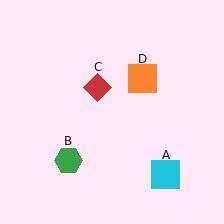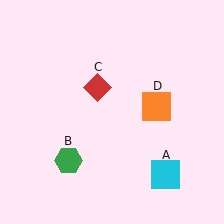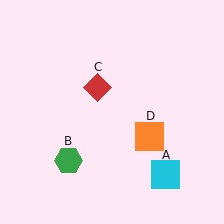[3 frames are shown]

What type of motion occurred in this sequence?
The orange square (object D) rotated clockwise around the center of the scene.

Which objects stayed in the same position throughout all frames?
Cyan square (object A) and green hexagon (object B) and red diamond (object C) remained stationary.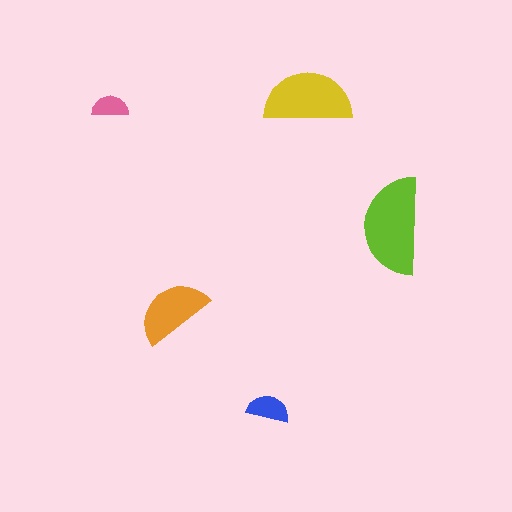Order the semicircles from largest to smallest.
the lime one, the yellow one, the orange one, the blue one, the pink one.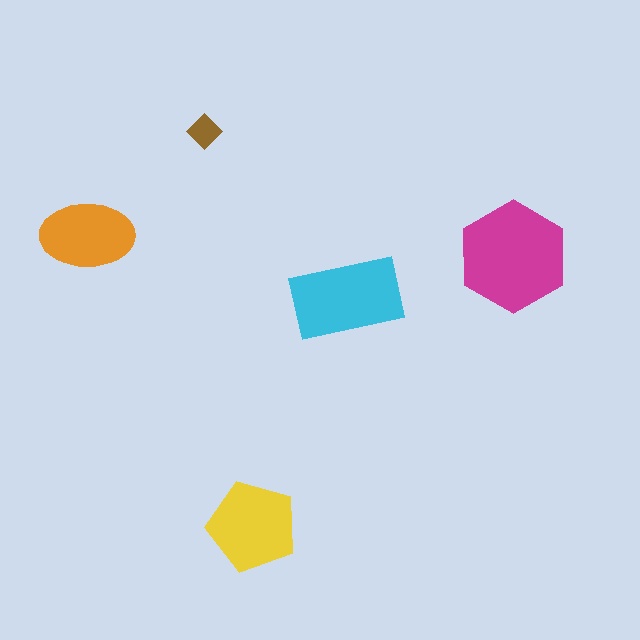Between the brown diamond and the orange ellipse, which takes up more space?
The orange ellipse.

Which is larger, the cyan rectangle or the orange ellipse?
The cyan rectangle.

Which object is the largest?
The magenta hexagon.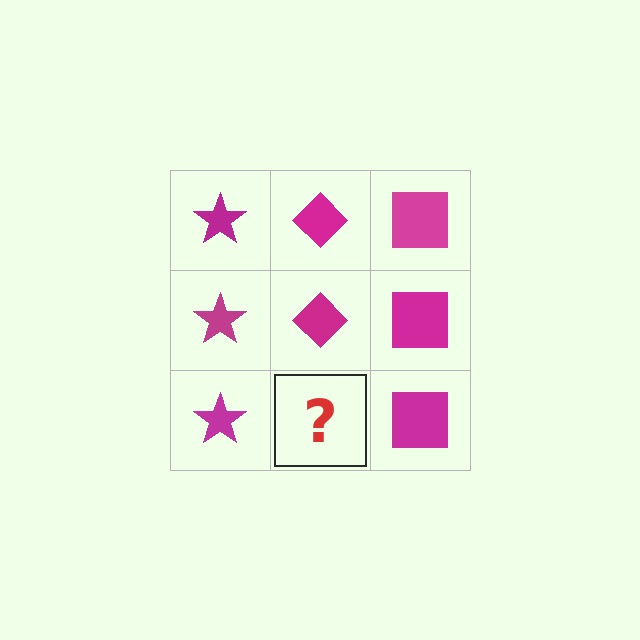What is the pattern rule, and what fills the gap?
The rule is that each column has a consistent shape. The gap should be filled with a magenta diamond.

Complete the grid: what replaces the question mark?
The question mark should be replaced with a magenta diamond.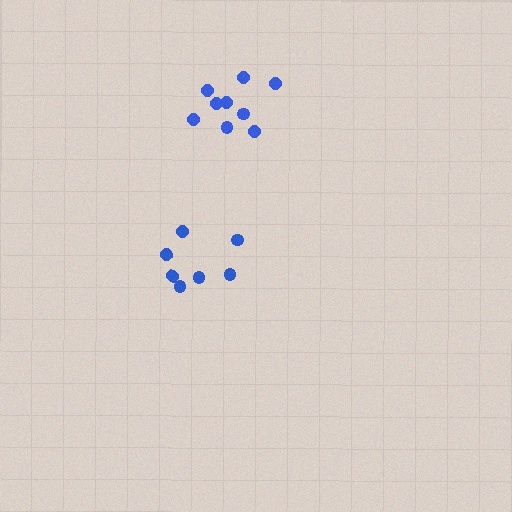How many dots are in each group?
Group 1: 9 dots, Group 2: 7 dots (16 total).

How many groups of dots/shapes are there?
There are 2 groups.